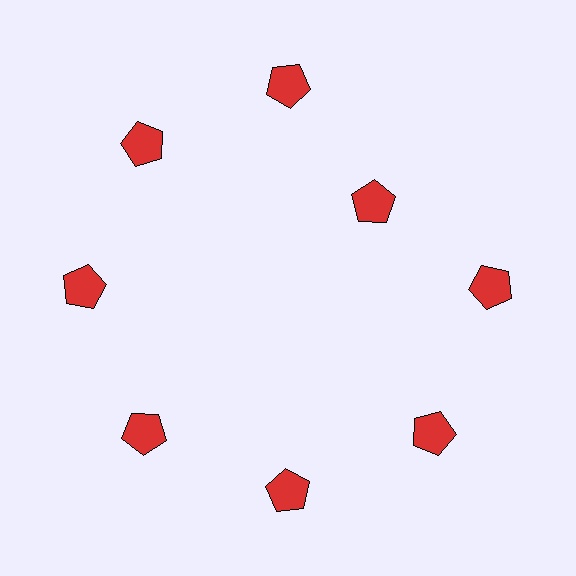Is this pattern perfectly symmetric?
No. The 8 red pentagons are arranged in a ring, but one element near the 2 o'clock position is pulled inward toward the center, breaking the 8-fold rotational symmetry.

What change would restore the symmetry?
The symmetry would be restored by moving it outward, back onto the ring so that all 8 pentagons sit at equal angles and equal distance from the center.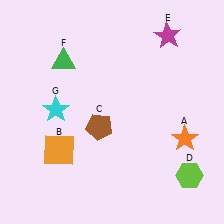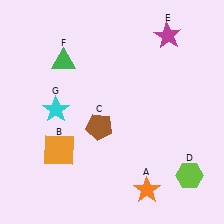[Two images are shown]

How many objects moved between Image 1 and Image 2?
1 object moved between the two images.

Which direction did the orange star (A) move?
The orange star (A) moved down.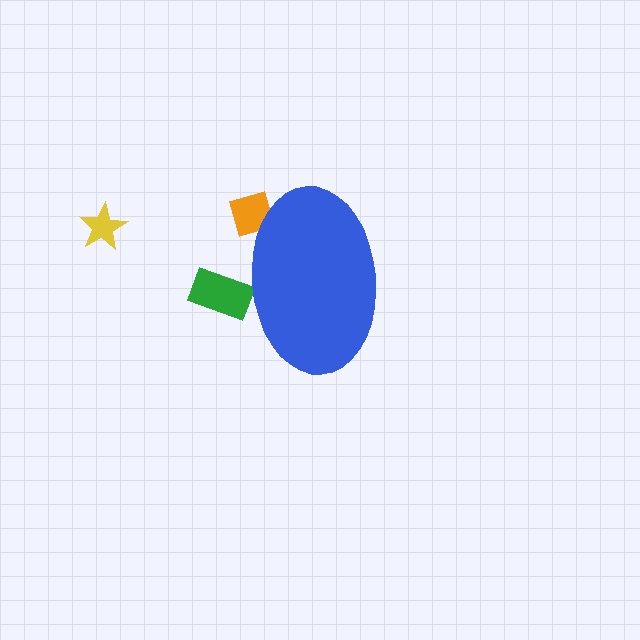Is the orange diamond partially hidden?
Yes, the orange diamond is partially hidden behind the blue ellipse.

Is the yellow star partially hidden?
No, the yellow star is fully visible.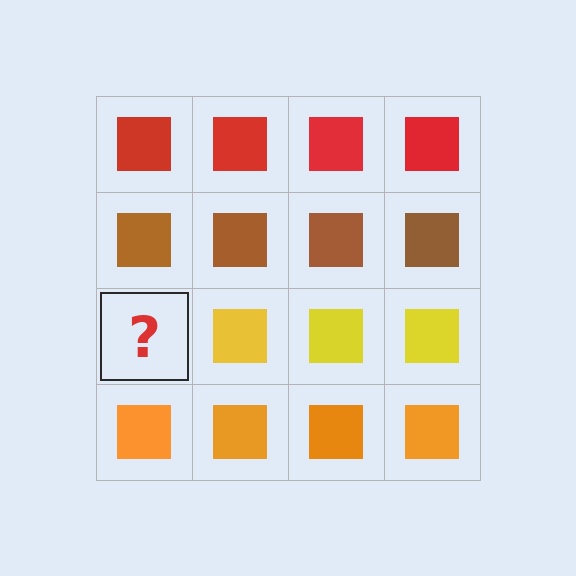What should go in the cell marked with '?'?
The missing cell should contain a yellow square.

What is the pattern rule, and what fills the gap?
The rule is that each row has a consistent color. The gap should be filled with a yellow square.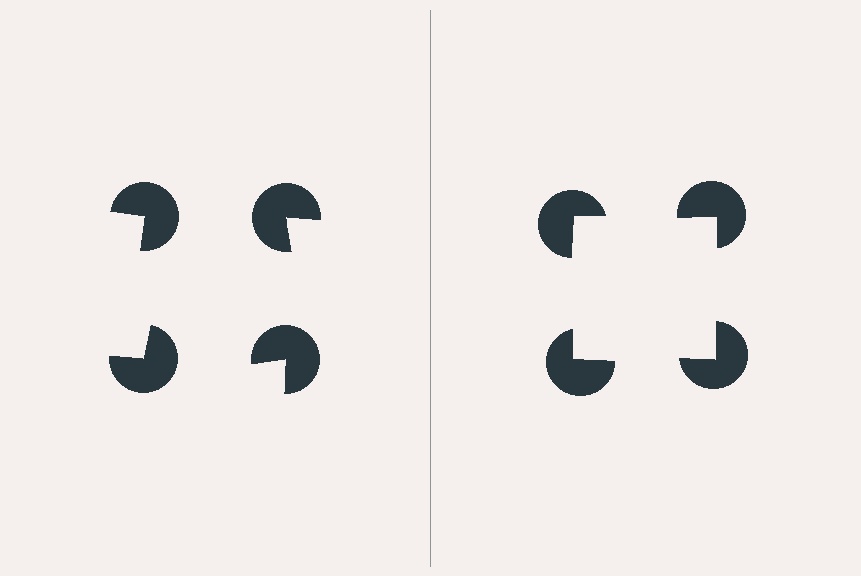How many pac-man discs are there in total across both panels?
8 — 4 on each side.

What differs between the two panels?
The pac-man discs are positioned identically on both sides; only the wedge orientations differ. On the right they align to a square; on the left they are misaligned.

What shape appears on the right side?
An illusory square.